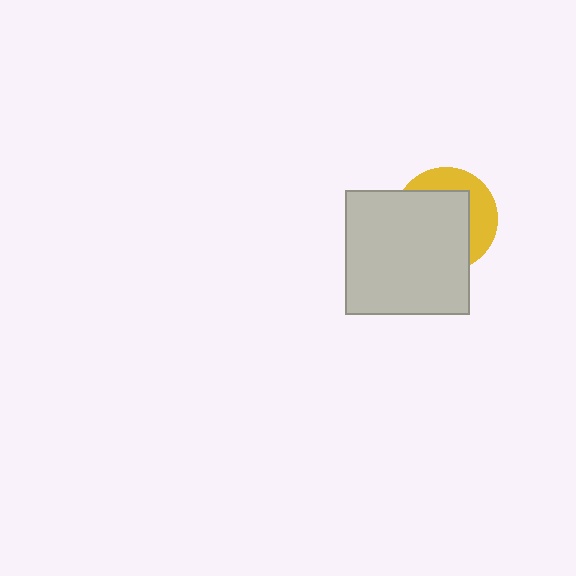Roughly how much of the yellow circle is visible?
A small part of it is visible (roughly 36%).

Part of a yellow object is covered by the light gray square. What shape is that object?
It is a circle.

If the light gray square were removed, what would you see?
You would see the complete yellow circle.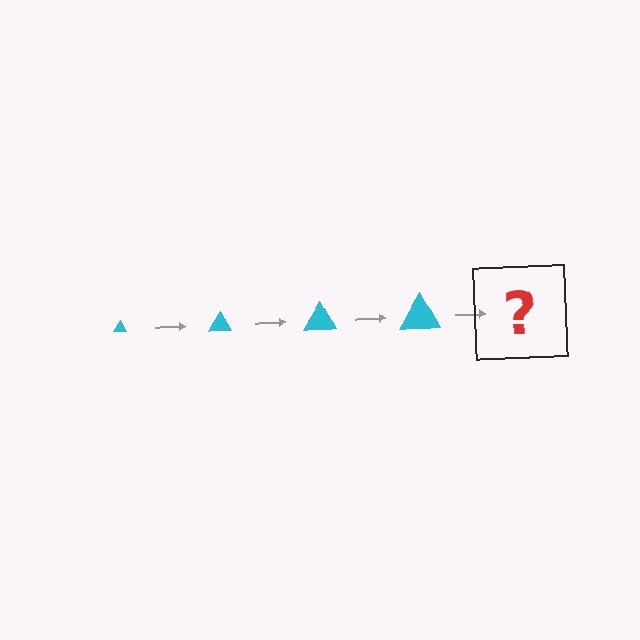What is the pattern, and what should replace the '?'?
The pattern is that the triangle gets progressively larger each step. The '?' should be a cyan triangle, larger than the previous one.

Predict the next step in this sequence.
The next step is a cyan triangle, larger than the previous one.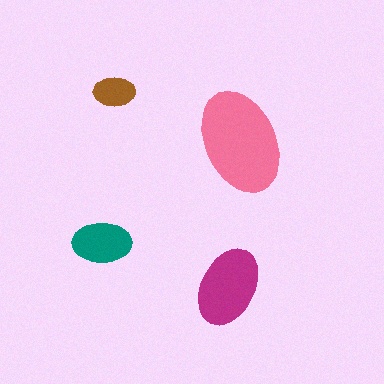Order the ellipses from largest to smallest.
the pink one, the magenta one, the teal one, the brown one.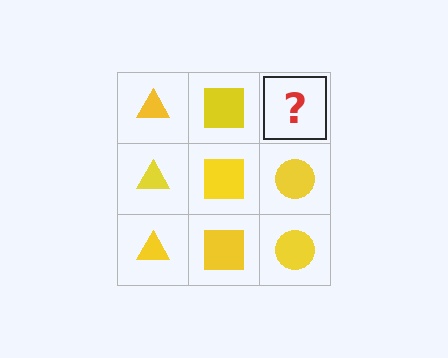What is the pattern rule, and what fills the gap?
The rule is that each column has a consistent shape. The gap should be filled with a yellow circle.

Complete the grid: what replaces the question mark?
The question mark should be replaced with a yellow circle.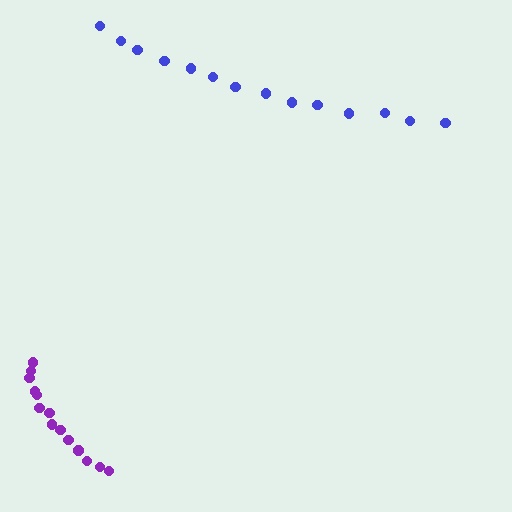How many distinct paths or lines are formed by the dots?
There are 2 distinct paths.